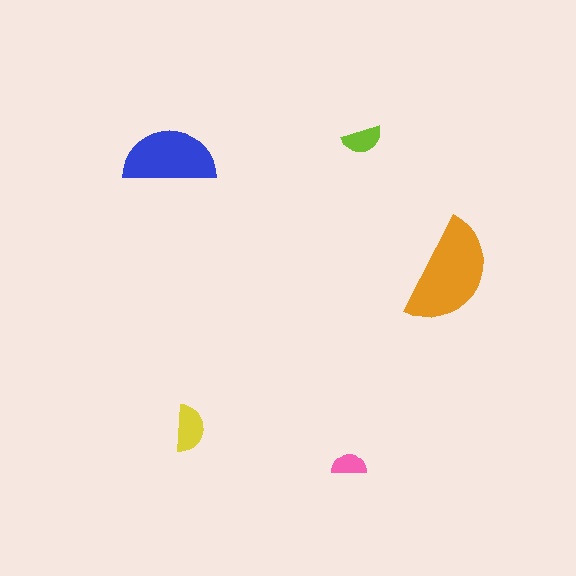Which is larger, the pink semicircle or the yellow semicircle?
The yellow one.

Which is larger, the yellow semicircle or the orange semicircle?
The orange one.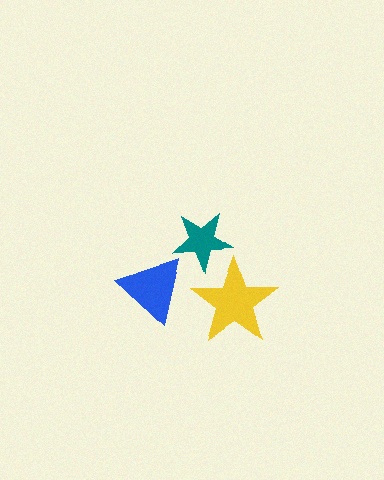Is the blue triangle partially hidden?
No, no other shape covers it.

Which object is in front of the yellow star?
The teal star is in front of the yellow star.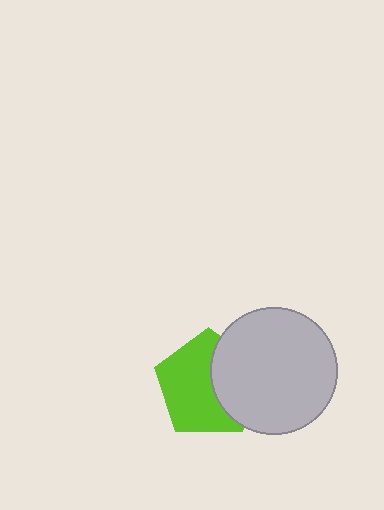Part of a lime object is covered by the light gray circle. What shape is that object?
It is a pentagon.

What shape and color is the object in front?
The object in front is a light gray circle.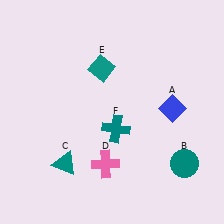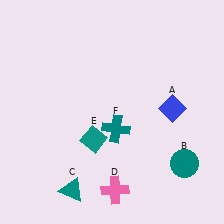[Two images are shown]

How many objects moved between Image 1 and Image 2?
3 objects moved between the two images.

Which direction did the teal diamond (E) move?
The teal diamond (E) moved down.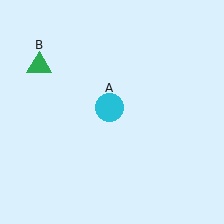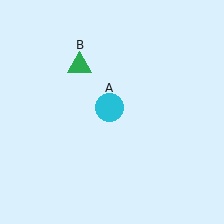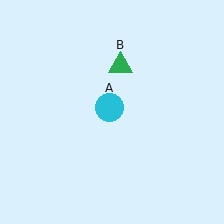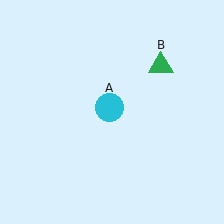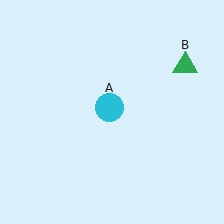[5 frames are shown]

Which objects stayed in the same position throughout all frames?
Cyan circle (object A) remained stationary.